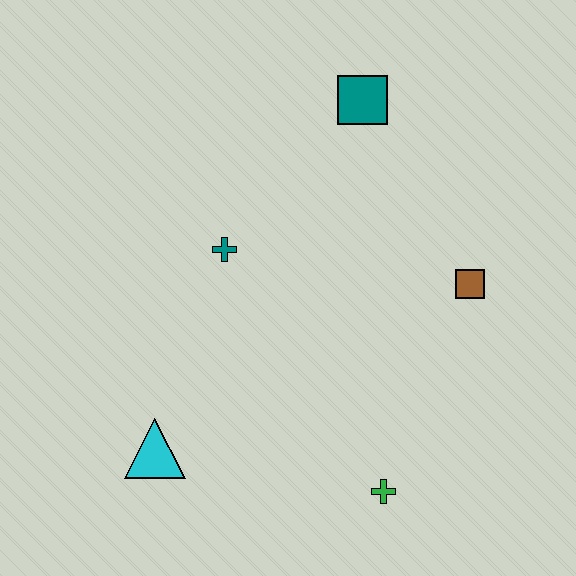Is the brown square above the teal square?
No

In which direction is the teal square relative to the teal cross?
The teal square is above the teal cross.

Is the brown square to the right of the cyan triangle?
Yes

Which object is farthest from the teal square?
The cyan triangle is farthest from the teal square.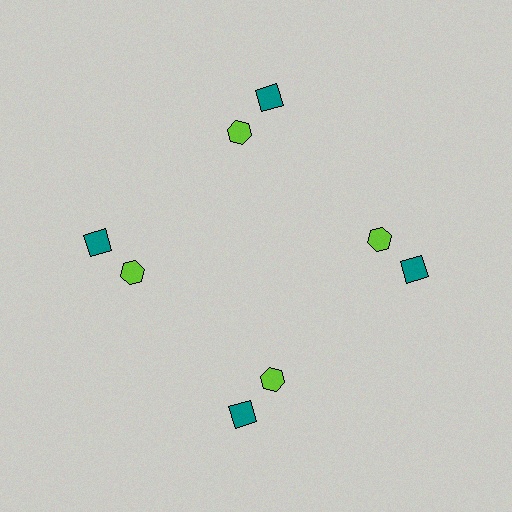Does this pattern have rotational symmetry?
Yes, this pattern has 4-fold rotational symmetry. It looks the same after rotating 90 degrees around the center.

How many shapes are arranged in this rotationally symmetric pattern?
There are 8 shapes, arranged in 4 groups of 2.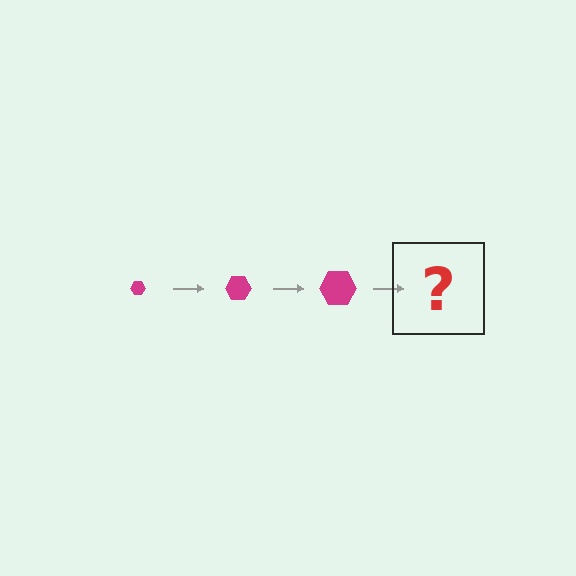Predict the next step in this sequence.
The next step is a magenta hexagon, larger than the previous one.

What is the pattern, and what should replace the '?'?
The pattern is that the hexagon gets progressively larger each step. The '?' should be a magenta hexagon, larger than the previous one.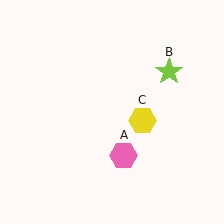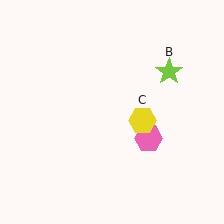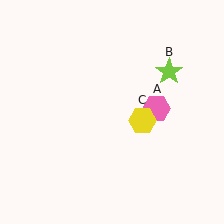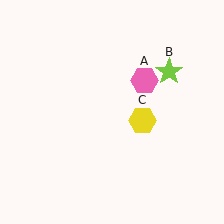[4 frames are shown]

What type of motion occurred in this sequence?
The pink hexagon (object A) rotated counterclockwise around the center of the scene.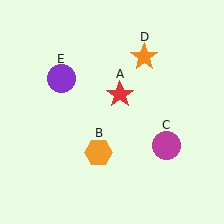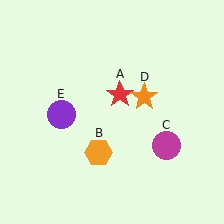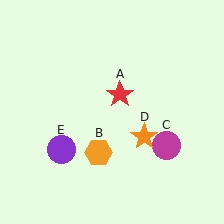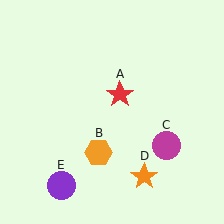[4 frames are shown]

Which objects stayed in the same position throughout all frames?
Red star (object A) and orange hexagon (object B) and magenta circle (object C) remained stationary.